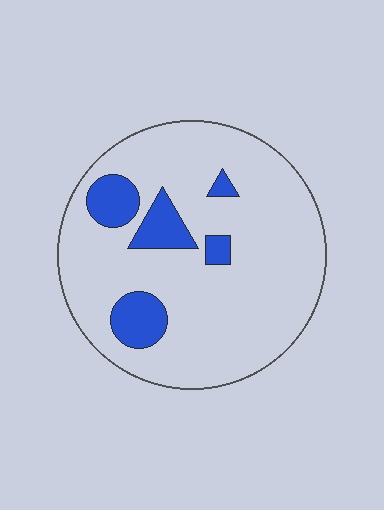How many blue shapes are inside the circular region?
5.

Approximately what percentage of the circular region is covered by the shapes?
Approximately 15%.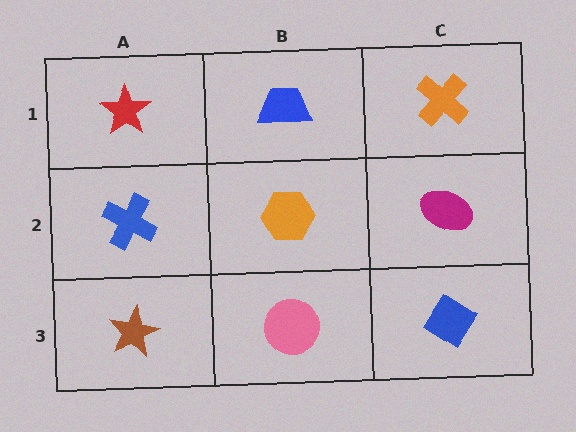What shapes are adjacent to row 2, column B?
A blue trapezoid (row 1, column B), a pink circle (row 3, column B), a blue cross (row 2, column A), a magenta ellipse (row 2, column C).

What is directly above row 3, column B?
An orange hexagon.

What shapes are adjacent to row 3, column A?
A blue cross (row 2, column A), a pink circle (row 3, column B).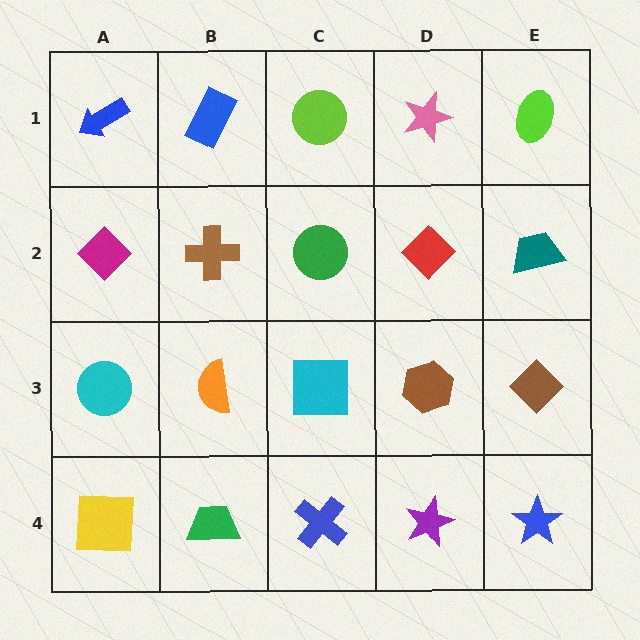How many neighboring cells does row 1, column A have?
2.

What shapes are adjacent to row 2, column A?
A blue arrow (row 1, column A), a cyan circle (row 3, column A), a brown cross (row 2, column B).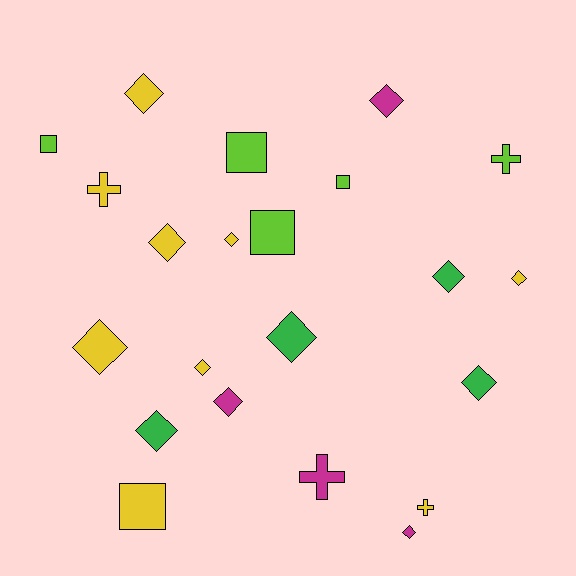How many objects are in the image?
There are 22 objects.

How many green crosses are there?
There are no green crosses.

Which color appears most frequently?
Yellow, with 9 objects.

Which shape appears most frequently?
Diamond, with 13 objects.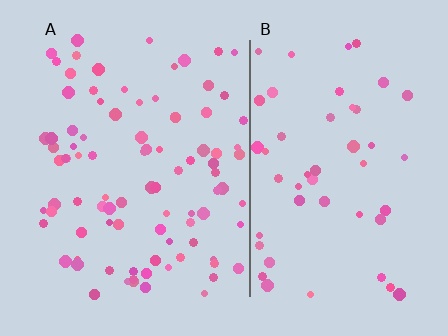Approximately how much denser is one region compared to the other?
Approximately 1.8× — region A over region B.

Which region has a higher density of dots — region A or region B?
A (the left).